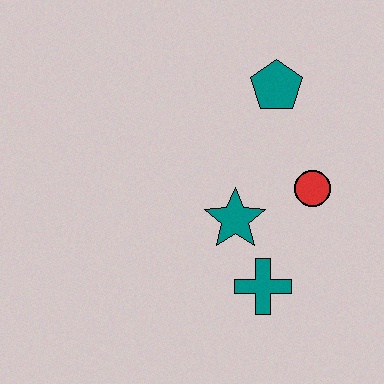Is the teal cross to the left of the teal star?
No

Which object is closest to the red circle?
The teal star is closest to the red circle.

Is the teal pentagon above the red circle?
Yes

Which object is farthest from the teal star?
The teal pentagon is farthest from the teal star.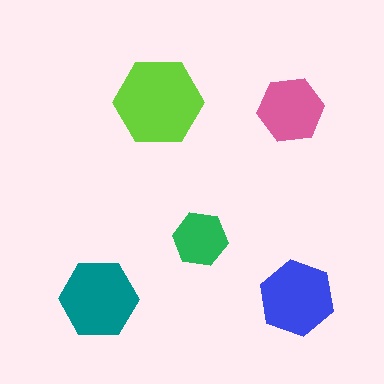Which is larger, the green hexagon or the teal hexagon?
The teal one.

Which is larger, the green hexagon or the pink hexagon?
The pink one.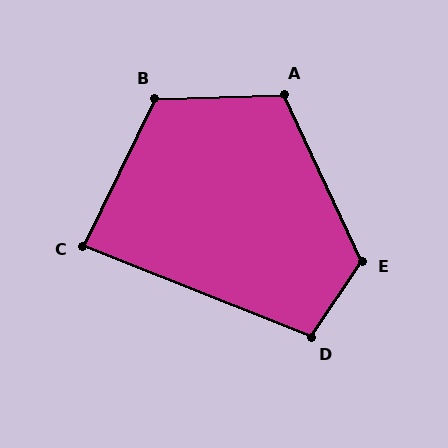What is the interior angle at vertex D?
Approximately 102 degrees (obtuse).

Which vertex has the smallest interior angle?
C, at approximately 86 degrees.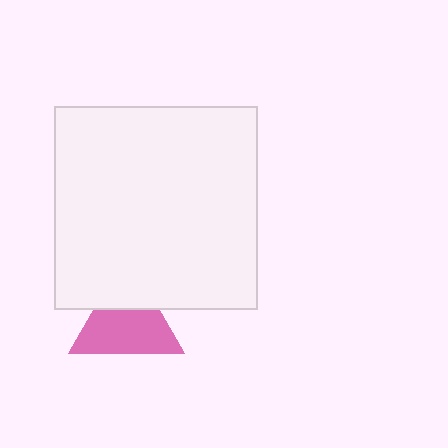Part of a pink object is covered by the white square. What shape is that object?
It is a triangle.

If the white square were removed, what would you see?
You would see the complete pink triangle.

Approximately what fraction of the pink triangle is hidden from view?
Roughly 32% of the pink triangle is hidden behind the white square.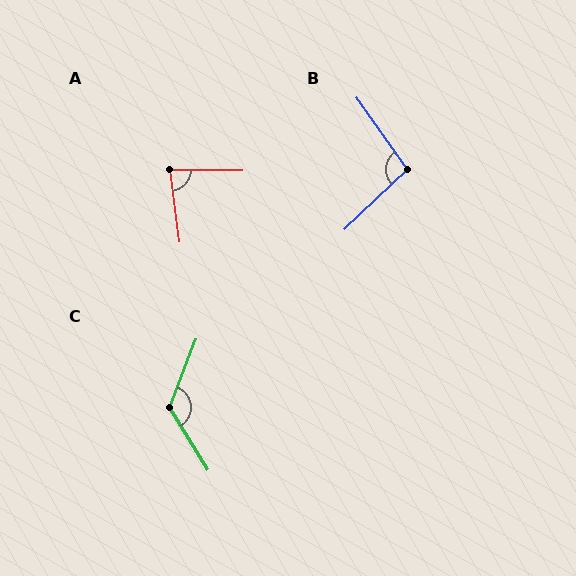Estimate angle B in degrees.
Approximately 98 degrees.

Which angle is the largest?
C, at approximately 127 degrees.